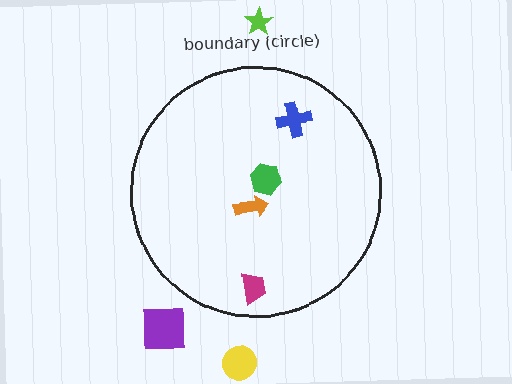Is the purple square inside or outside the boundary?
Outside.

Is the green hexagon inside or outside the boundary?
Inside.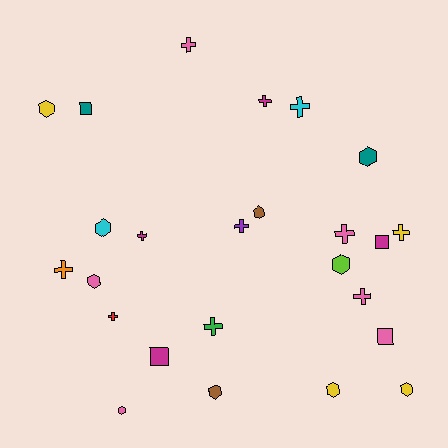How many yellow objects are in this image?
There are 4 yellow objects.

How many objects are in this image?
There are 25 objects.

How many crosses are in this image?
There are 11 crosses.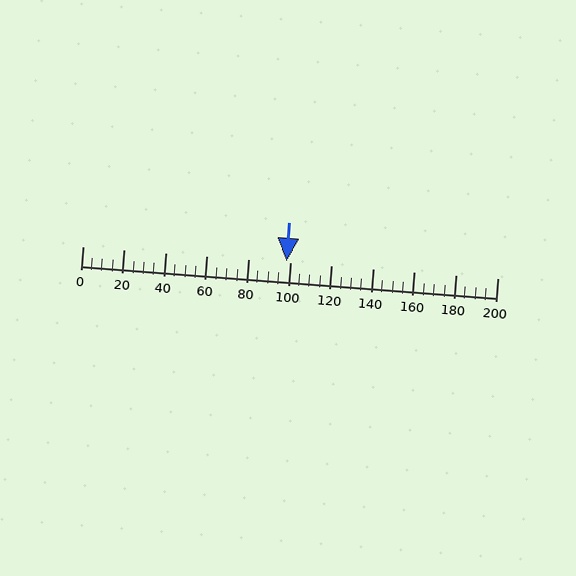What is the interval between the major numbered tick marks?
The major tick marks are spaced 20 units apart.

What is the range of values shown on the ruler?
The ruler shows values from 0 to 200.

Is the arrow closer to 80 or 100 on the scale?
The arrow is closer to 100.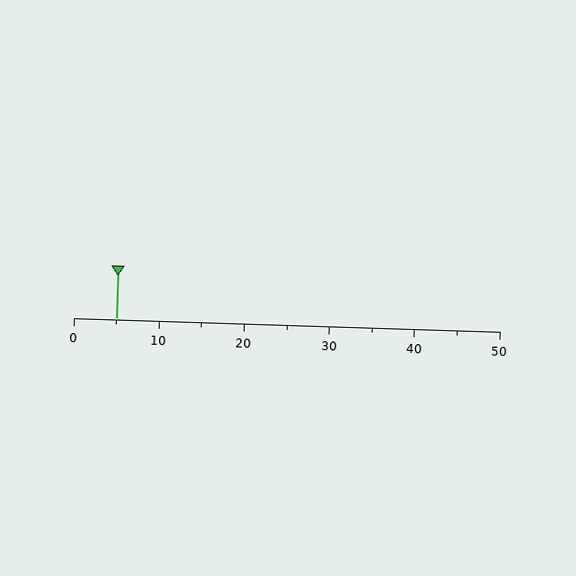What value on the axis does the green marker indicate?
The marker indicates approximately 5.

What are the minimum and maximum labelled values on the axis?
The axis runs from 0 to 50.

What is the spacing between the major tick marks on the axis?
The major ticks are spaced 10 apart.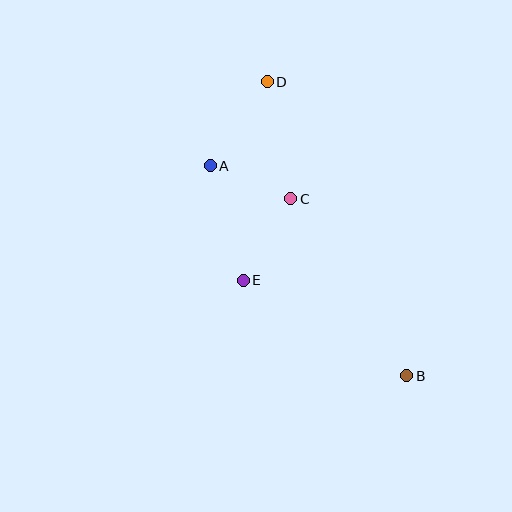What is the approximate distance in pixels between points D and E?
The distance between D and E is approximately 200 pixels.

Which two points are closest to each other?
Points A and C are closest to each other.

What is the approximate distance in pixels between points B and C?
The distance between B and C is approximately 212 pixels.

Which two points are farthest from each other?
Points B and D are farthest from each other.